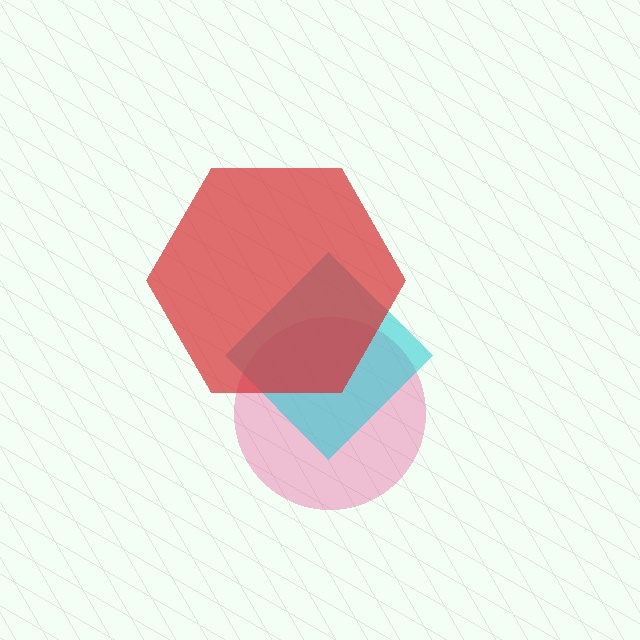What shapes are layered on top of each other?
The layered shapes are: a pink circle, a cyan diamond, a red hexagon.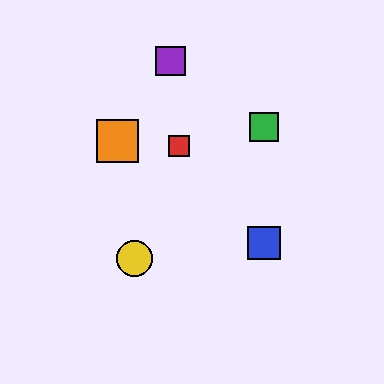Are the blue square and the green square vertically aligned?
Yes, both are at x≈264.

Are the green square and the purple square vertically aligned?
No, the green square is at x≈264 and the purple square is at x≈170.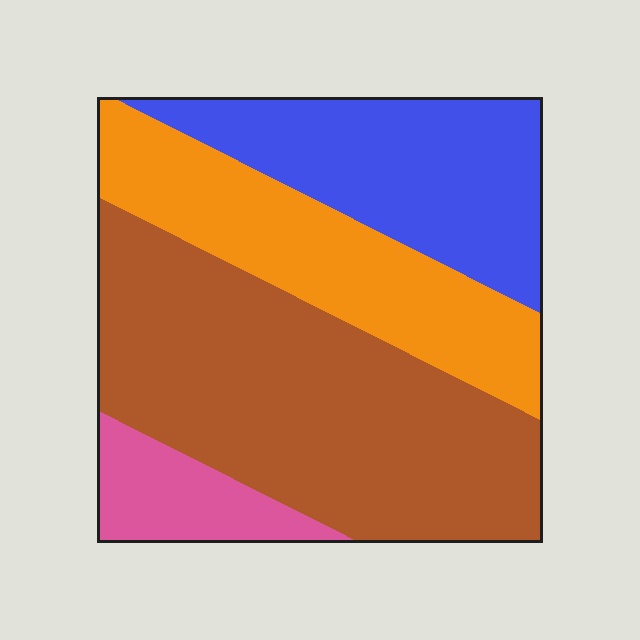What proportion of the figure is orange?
Orange covers 24% of the figure.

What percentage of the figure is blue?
Blue takes up between a sixth and a third of the figure.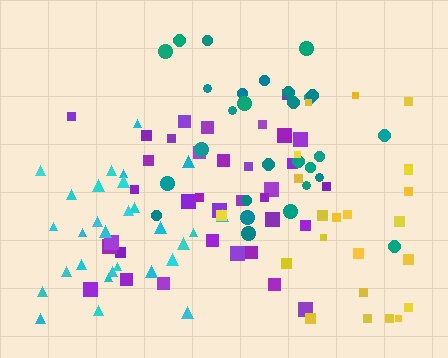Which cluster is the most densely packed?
Cyan.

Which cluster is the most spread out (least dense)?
Yellow.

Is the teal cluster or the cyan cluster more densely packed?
Cyan.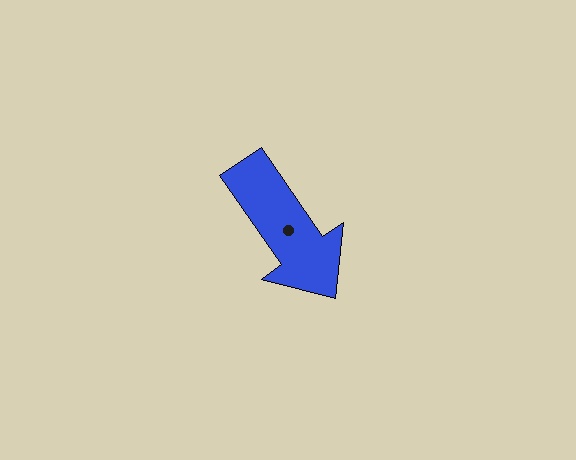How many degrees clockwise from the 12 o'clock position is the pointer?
Approximately 145 degrees.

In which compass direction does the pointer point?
Southeast.